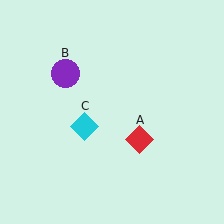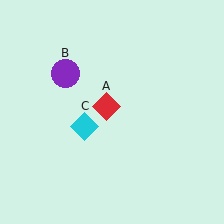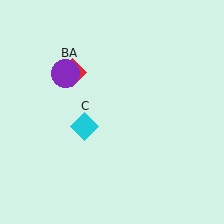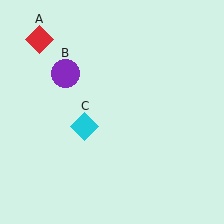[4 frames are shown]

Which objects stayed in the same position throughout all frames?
Purple circle (object B) and cyan diamond (object C) remained stationary.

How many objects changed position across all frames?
1 object changed position: red diamond (object A).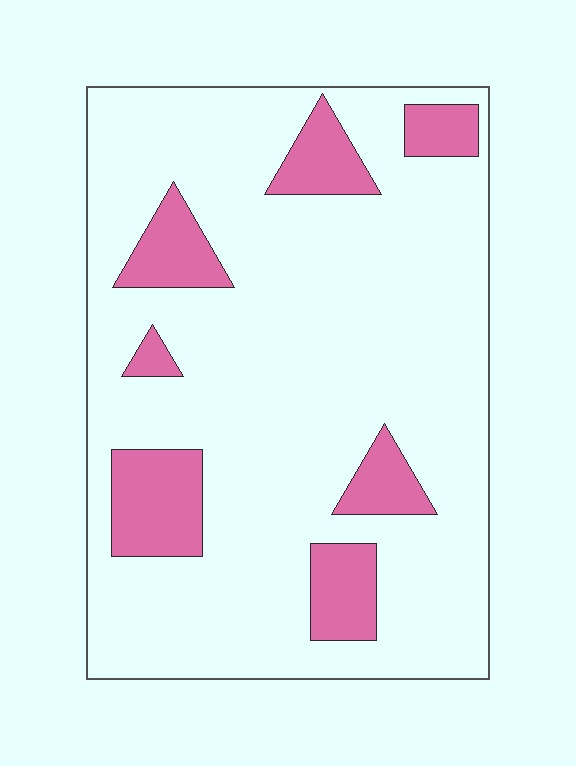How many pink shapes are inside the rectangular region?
7.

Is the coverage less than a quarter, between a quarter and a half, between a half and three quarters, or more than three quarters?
Less than a quarter.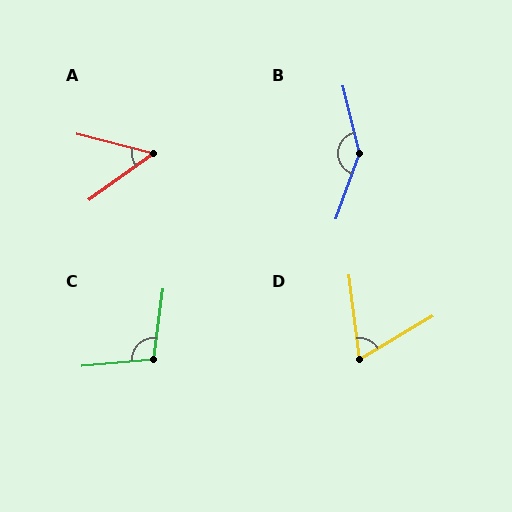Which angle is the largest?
B, at approximately 146 degrees.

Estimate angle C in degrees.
Approximately 103 degrees.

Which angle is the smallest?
A, at approximately 50 degrees.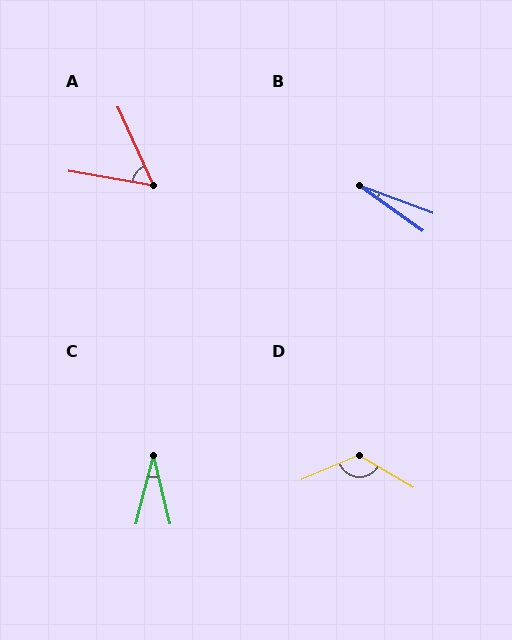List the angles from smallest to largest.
B (15°), C (28°), A (56°), D (126°).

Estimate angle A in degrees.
Approximately 56 degrees.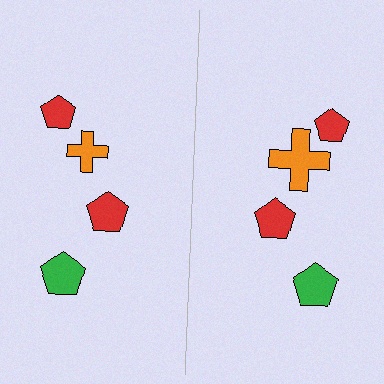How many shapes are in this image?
There are 8 shapes in this image.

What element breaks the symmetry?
The orange cross on the right side has a different size than its mirror counterpart.